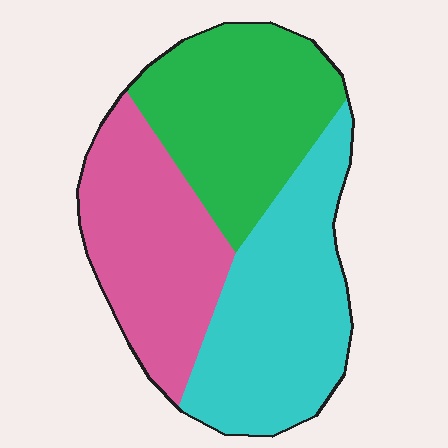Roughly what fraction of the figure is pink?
Pink takes up between a sixth and a third of the figure.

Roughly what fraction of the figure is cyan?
Cyan covers about 35% of the figure.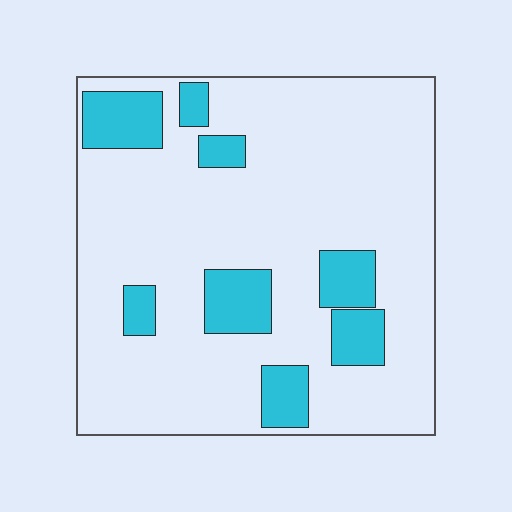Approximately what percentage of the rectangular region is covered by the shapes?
Approximately 20%.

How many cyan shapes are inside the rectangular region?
8.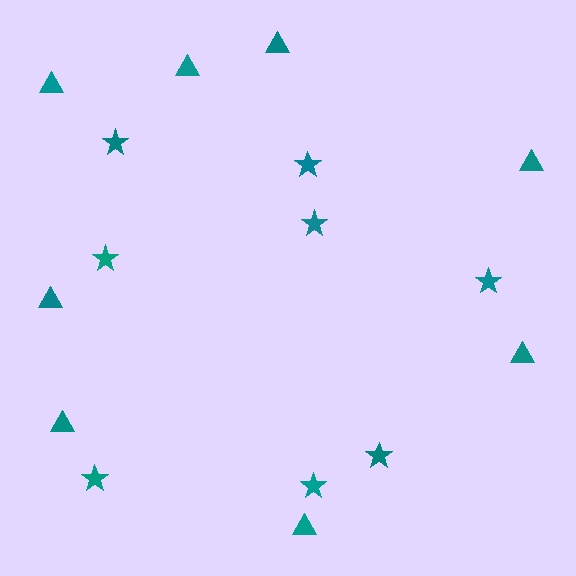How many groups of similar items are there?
There are 2 groups: one group of stars (8) and one group of triangles (8).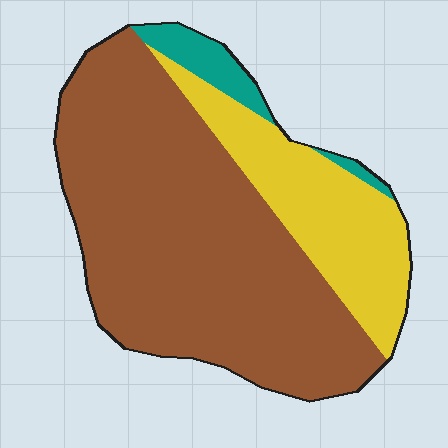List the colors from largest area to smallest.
From largest to smallest: brown, yellow, teal.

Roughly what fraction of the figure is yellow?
Yellow takes up about one quarter (1/4) of the figure.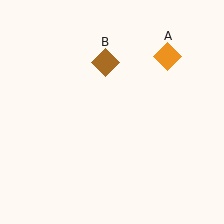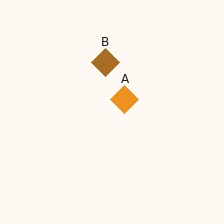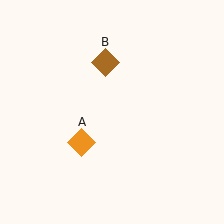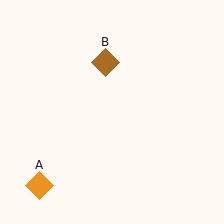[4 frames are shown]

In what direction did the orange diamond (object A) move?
The orange diamond (object A) moved down and to the left.